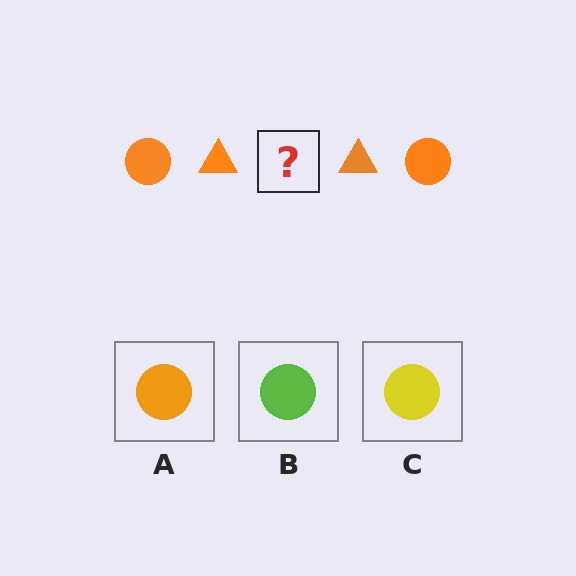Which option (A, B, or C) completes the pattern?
A.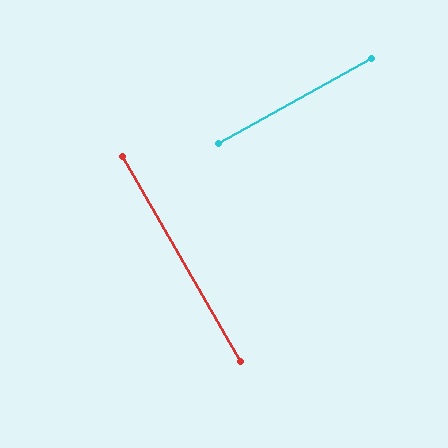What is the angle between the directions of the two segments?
Approximately 89 degrees.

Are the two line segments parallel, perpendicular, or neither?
Perpendicular — they meet at approximately 89°.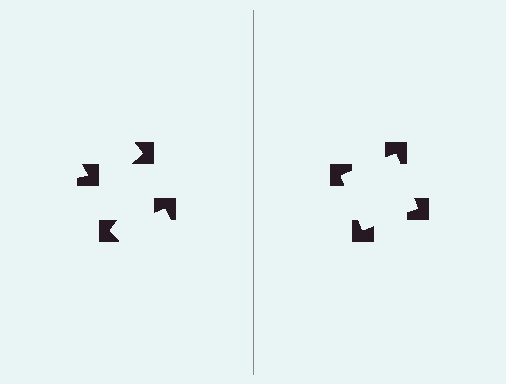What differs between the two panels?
The notched squares are positioned identically on both sides; only the wedge orientations differ. On the right they align to a square; on the left they are misaligned.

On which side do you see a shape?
An illusory square appears on the right side. On the left side the wedge cuts are rotated, so no coherent shape forms.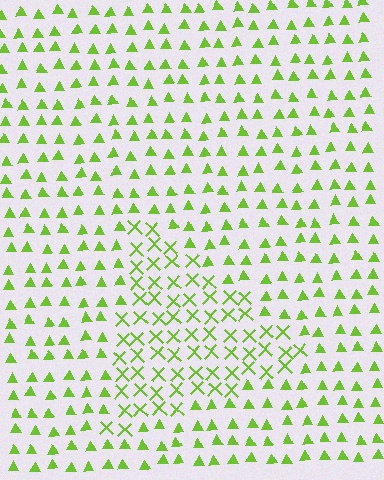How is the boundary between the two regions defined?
The boundary is defined by a change in element shape: X marks inside vs. triangles outside. All elements share the same color and spacing.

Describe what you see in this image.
The image is filled with small lime elements arranged in a uniform grid. A triangle-shaped region contains X marks, while the surrounding area contains triangles. The boundary is defined purely by the change in element shape.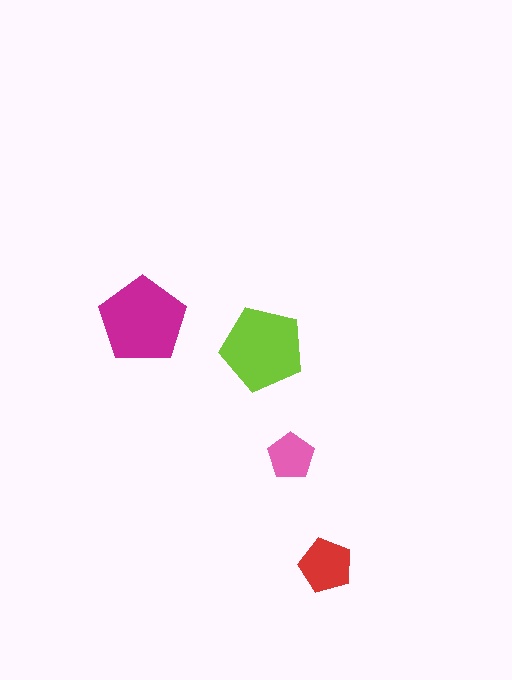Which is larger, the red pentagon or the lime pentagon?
The lime one.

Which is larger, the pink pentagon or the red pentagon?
The red one.